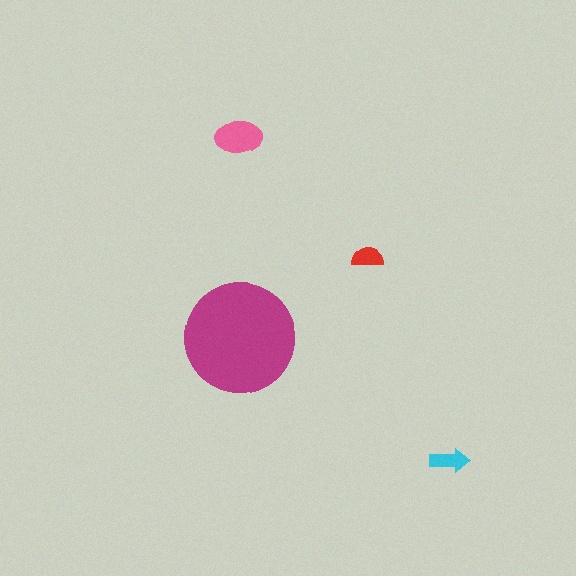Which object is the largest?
The magenta circle.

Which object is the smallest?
The red semicircle.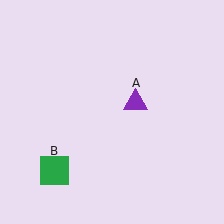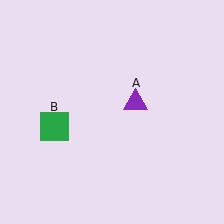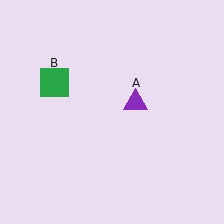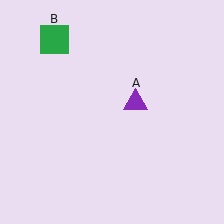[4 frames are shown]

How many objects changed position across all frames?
1 object changed position: green square (object B).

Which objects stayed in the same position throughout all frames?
Purple triangle (object A) remained stationary.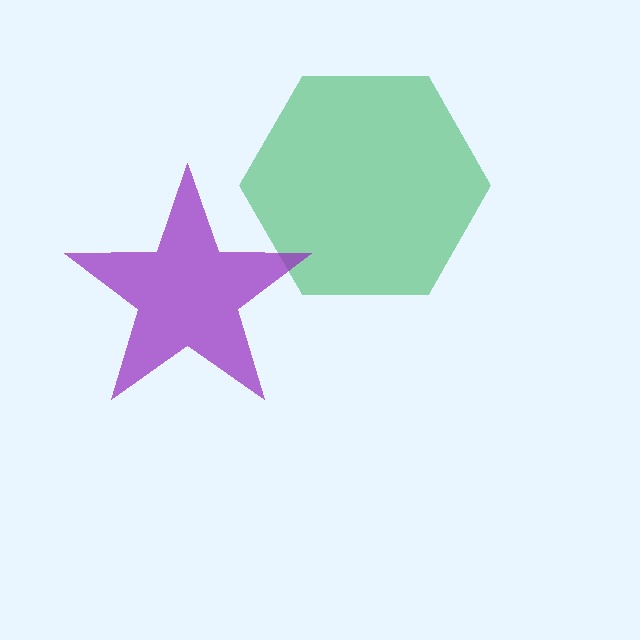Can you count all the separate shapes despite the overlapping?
Yes, there are 2 separate shapes.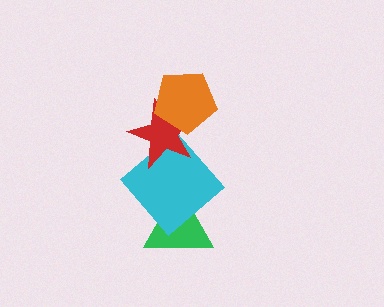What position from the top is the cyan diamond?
The cyan diamond is 3rd from the top.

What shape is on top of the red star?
The orange pentagon is on top of the red star.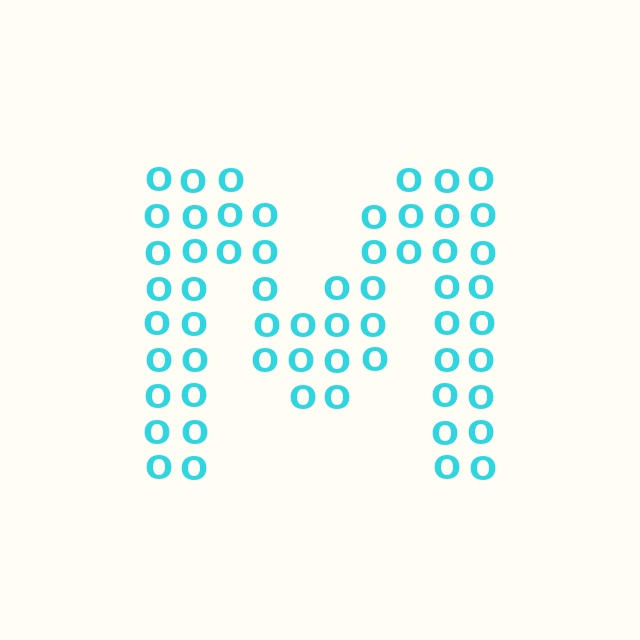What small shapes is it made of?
It is made of small letter O's.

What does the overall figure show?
The overall figure shows the letter M.